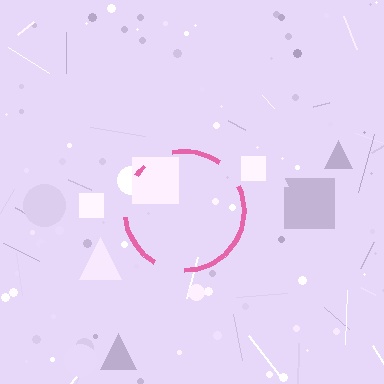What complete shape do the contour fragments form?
The contour fragments form a circle.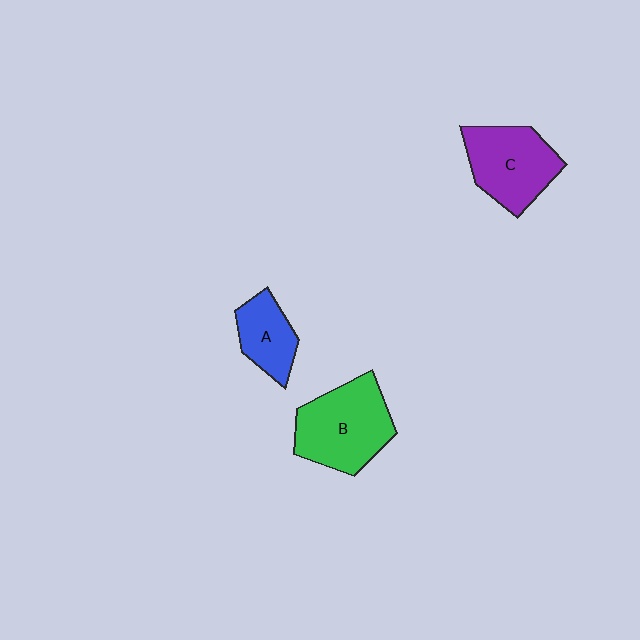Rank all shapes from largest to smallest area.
From largest to smallest: B (green), C (purple), A (blue).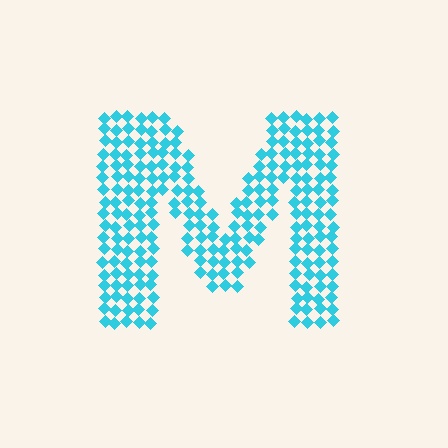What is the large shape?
The large shape is the letter M.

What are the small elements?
The small elements are diamonds.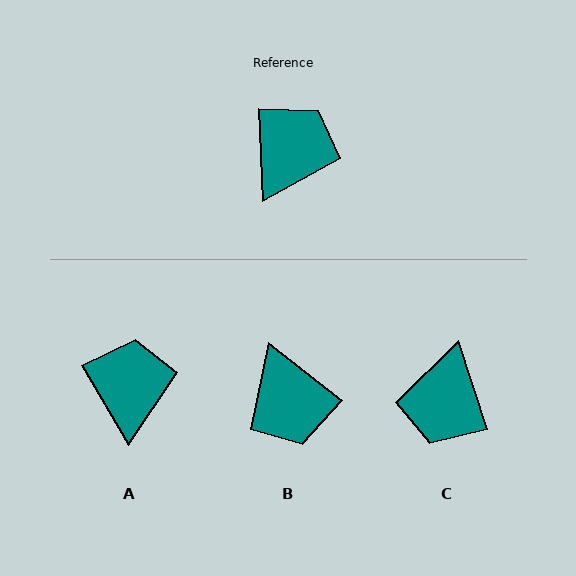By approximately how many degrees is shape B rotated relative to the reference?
Approximately 131 degrees clockwise.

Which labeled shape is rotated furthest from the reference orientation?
C, about 165 degrees away.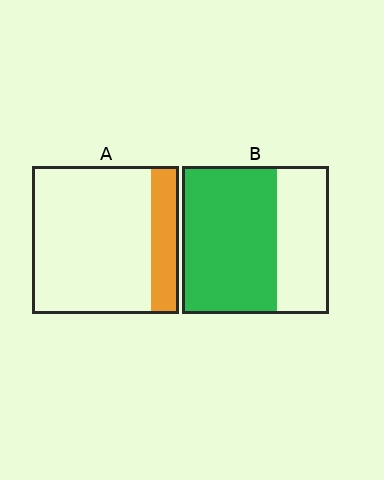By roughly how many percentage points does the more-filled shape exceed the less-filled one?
By roughly 45 percentage points (B over A).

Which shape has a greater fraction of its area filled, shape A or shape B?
Shape B.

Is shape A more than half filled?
No.